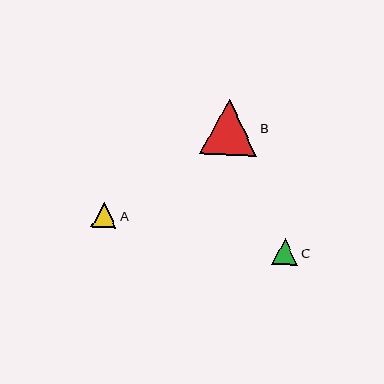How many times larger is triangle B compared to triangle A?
Triangle B is approximately 2.2 times the size of triangle A.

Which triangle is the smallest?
Triangle A is the smallest with a size of approximately 25 pixels.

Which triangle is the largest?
Triangle B is the largest with a size of approximately 57 pixels.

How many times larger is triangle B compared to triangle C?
Triangle B is approximately 2.2 times the size of triangle C.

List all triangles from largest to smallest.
From largest to smallest: B, C, A.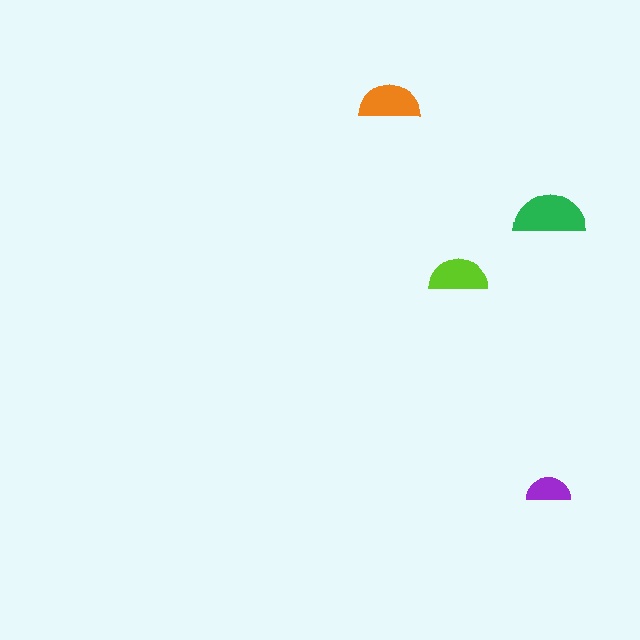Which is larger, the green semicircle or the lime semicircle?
The green one.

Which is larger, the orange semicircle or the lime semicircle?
The orange one.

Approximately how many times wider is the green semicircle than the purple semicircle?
About 1.5 times wider.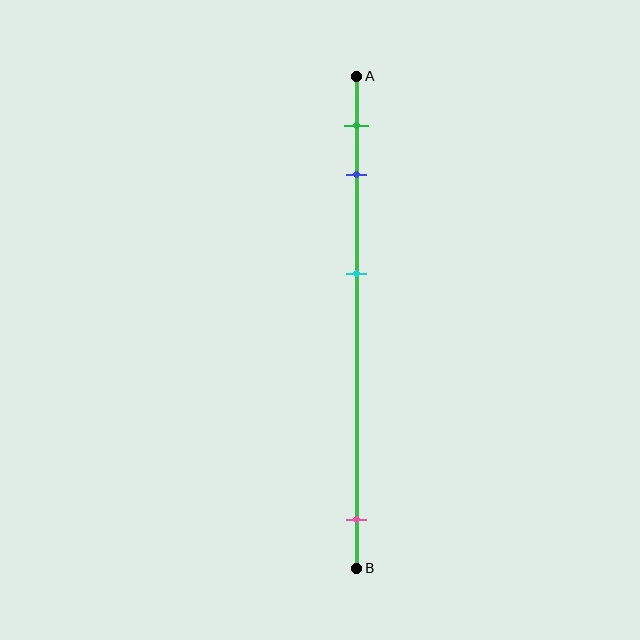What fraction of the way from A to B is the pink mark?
The pink mark is approximately 90% (0.9) of the way from A to B.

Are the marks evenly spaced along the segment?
No, the marks are not evenly spaced.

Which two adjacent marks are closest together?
The green and blue marks are the closest adjacent pair.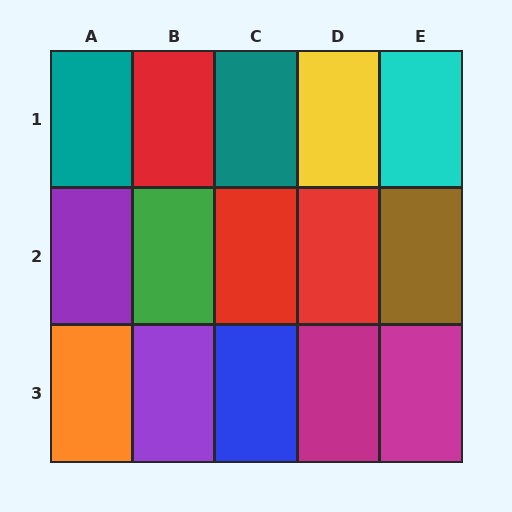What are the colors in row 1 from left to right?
Teal, red, teal, yellow, cyan.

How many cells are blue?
1 cell is blue.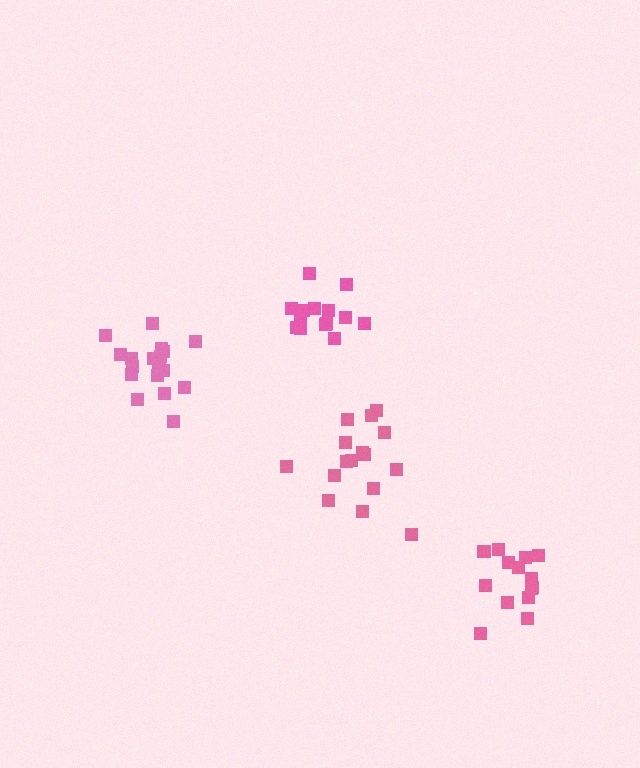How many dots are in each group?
Group 1: 18 dots, Group 2: 14 dots, Group 3: 16 dots, Group 4: 14 dots (62 total).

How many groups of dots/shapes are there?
There are 4 groups.